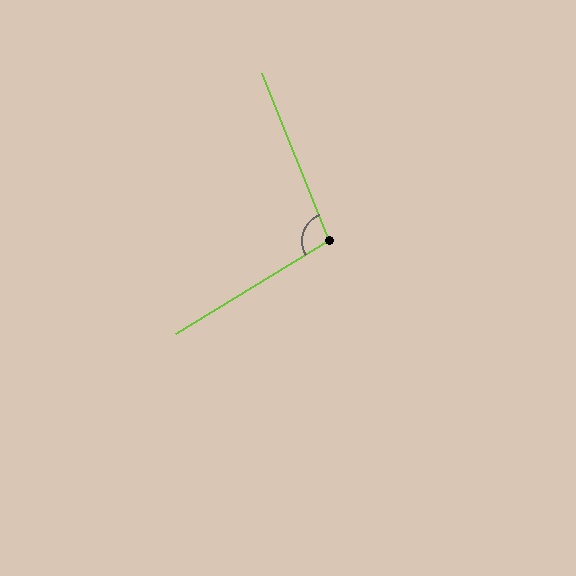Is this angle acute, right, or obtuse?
It is obtuse.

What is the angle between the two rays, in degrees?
Approximately 99 degrees.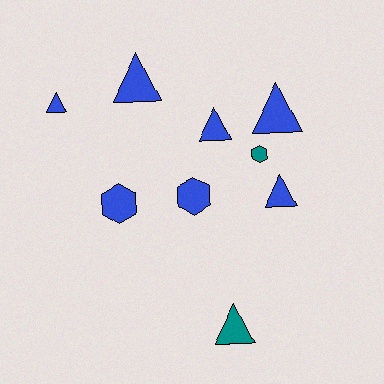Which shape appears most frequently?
Triangle, with 6 objects.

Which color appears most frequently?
Blue, with 7 objects.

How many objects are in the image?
There are 9 objects.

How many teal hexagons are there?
There is 1 teal hexagon.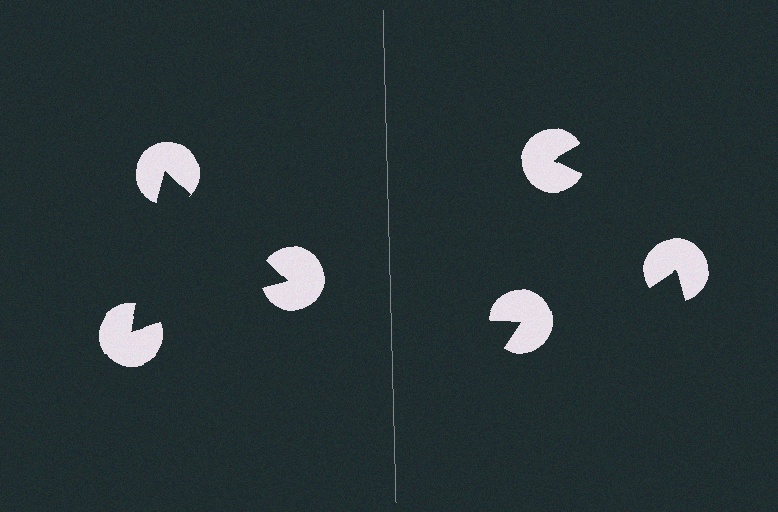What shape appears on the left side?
An illusory triangle.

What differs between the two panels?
The pac-man discs are positioned identically on both sides; only the wedge orientations differ. On the left they align to a triangle; on the right they are misaligned.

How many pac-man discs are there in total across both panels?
6 — 3 on each side.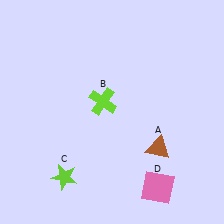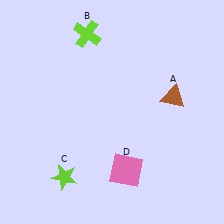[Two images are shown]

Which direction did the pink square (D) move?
The pink square (D) moved left.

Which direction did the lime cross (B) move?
The lime cross (B) moved up.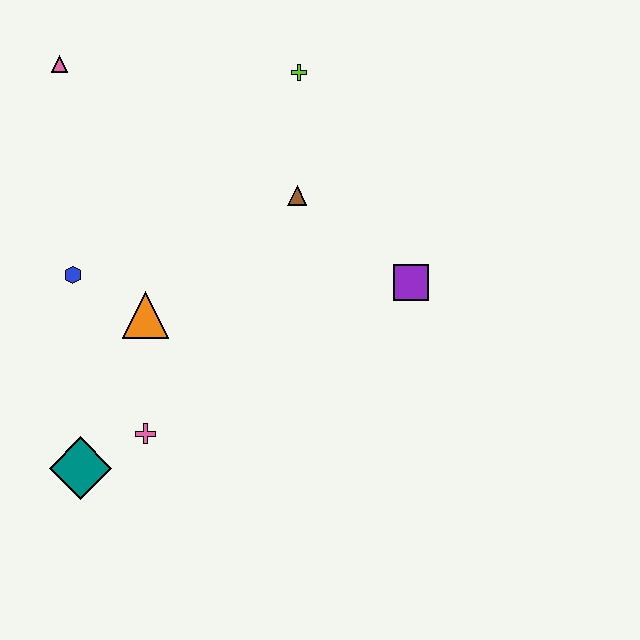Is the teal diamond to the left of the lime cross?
Yes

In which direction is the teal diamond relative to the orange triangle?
The teal diamond is below the orange triangle.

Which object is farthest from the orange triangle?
The lime cross is farthest from the orange triangle.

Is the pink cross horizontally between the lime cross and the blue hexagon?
Yes